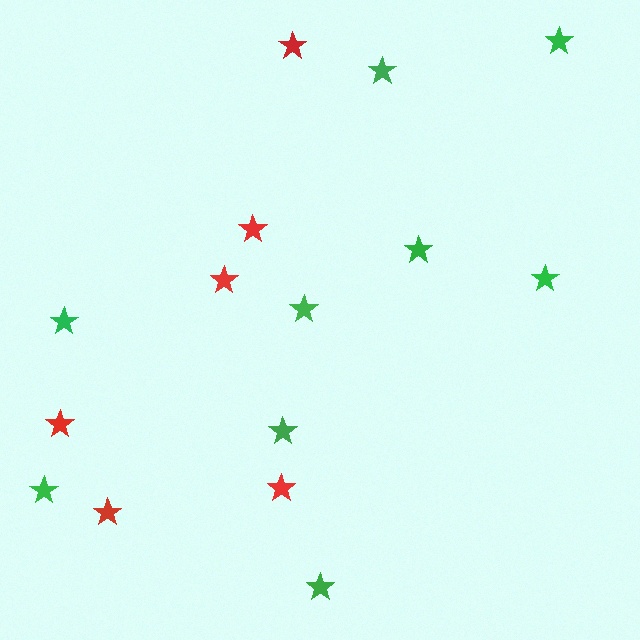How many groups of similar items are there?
There are 2 groups: one group of red stars (6) and one group of green stars (9).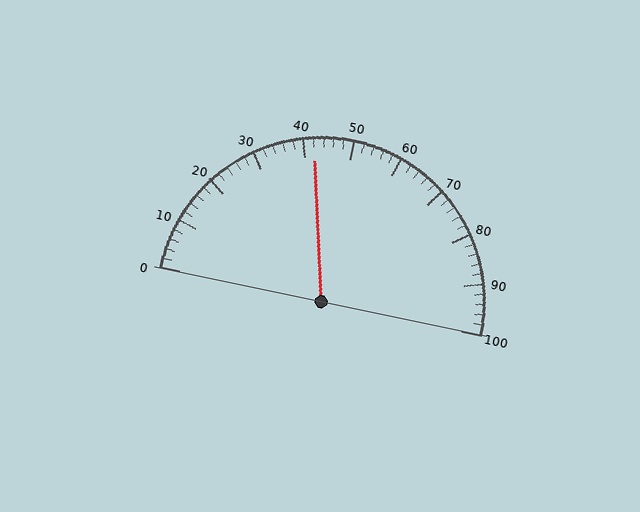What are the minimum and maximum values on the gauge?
The gauge ranges from 0 to 100.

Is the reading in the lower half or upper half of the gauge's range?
The reading is in the lower half of the range (0 to 100).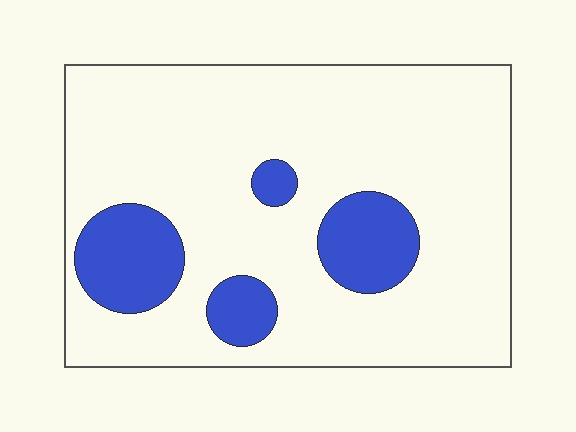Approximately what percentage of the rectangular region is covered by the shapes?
Approximately 15%.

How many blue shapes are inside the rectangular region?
4.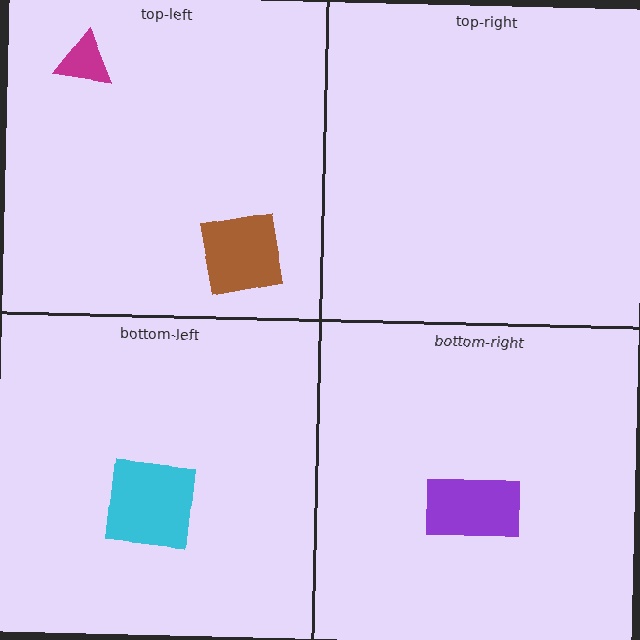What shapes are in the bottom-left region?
The cyan square.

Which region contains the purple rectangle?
The bottom-right region.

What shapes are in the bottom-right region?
The purple rectangle.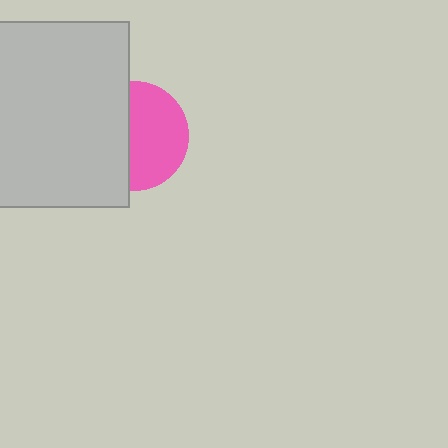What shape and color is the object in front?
The object in front is a light gray rectangle.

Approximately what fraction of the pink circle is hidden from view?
Roughly 45% of the pink circle is hidden behind the light gray rectangle.